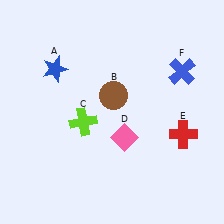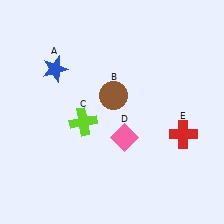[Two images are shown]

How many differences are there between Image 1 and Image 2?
There is 1 difference between the two images.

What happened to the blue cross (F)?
The blue cross (F) was removed in Image 2. It was in the top-right area of Image 1.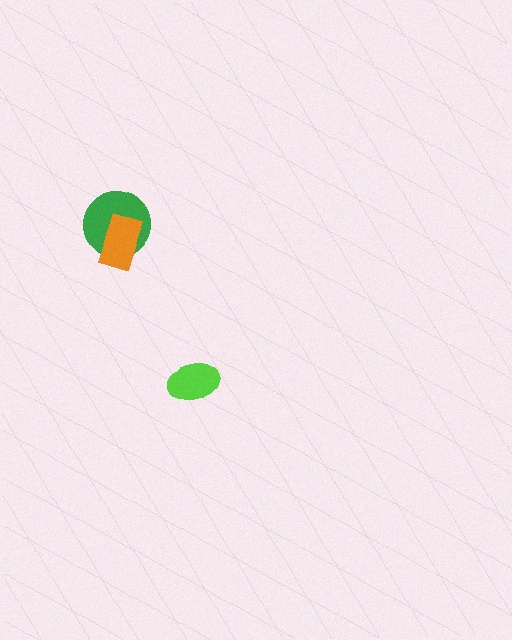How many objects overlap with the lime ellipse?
0 objects overlap with the lime ellipse.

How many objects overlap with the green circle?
1 object overlaps with the green circle.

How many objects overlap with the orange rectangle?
1 object overlaps with the orange rectangle.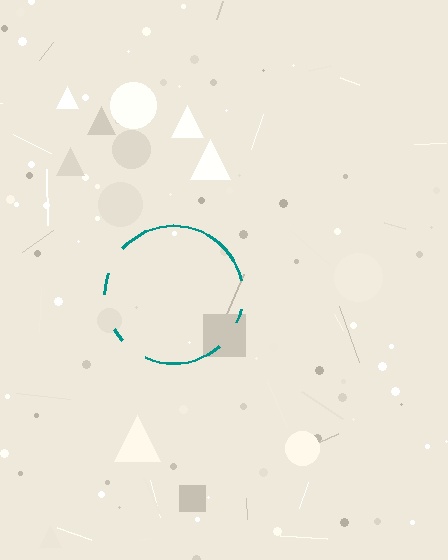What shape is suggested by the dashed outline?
The dashed outline suggests a circle.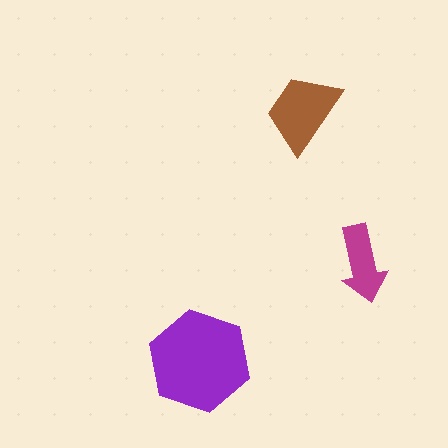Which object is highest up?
The brown trapezoid is topmost.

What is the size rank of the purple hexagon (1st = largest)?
1st.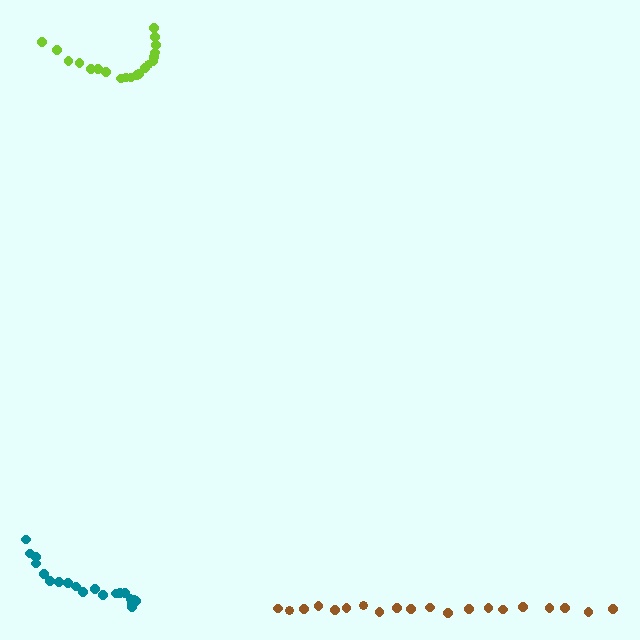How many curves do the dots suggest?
There are 3 distinct paths.